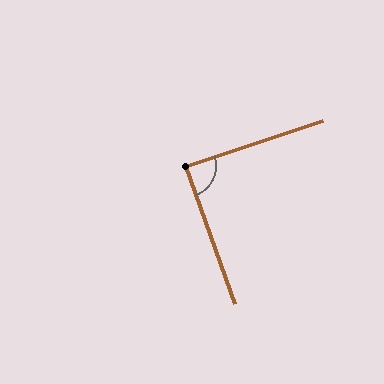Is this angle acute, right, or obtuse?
It is approximately a right angle.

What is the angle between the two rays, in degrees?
Approximately 89 degrees.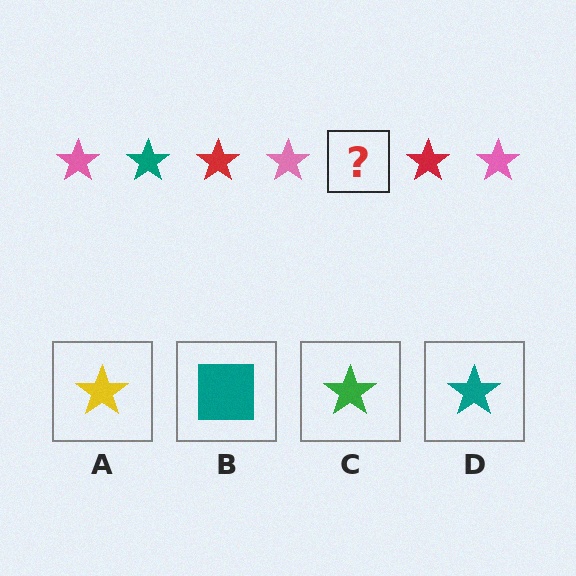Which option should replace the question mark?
Option D.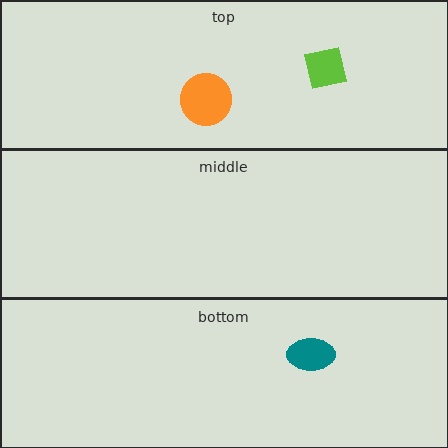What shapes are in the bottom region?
The teal ellipse.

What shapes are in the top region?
The orange circle, the lime square.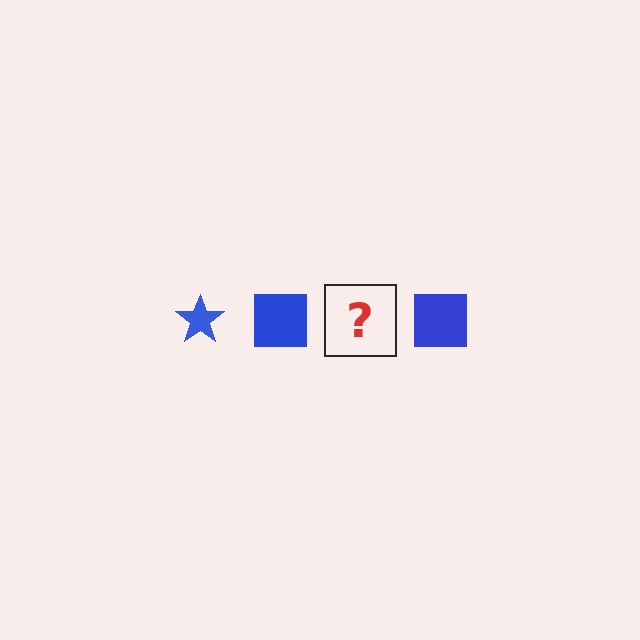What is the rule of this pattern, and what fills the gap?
The rule is that the pattern cycles through star, square shapes in blue. The gap should be filled with a blue star.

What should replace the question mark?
The question mark should be replaced with a blue star.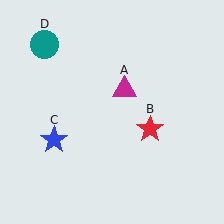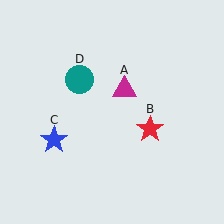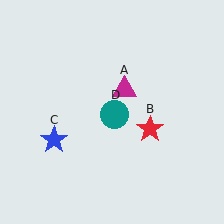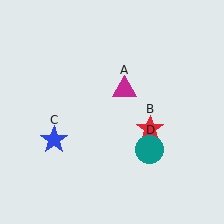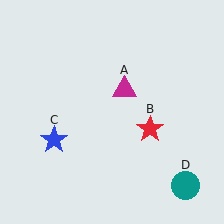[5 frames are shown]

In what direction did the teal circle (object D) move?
The teal circle (object D) moved down and to the right.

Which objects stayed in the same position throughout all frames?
Magenta triangle (object A) and red star (object B) and blue star (object C) remained stationary.